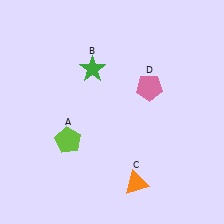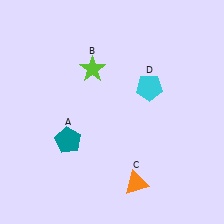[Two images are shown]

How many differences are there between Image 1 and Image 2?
There are 3 differences between the two images.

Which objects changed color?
A changed from lime to teal. B changed from green to lime. D changed from pink to cyan.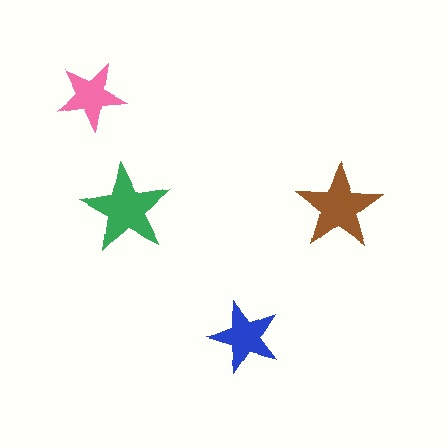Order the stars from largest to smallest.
the green one, the brown one, the blue one, the pink one.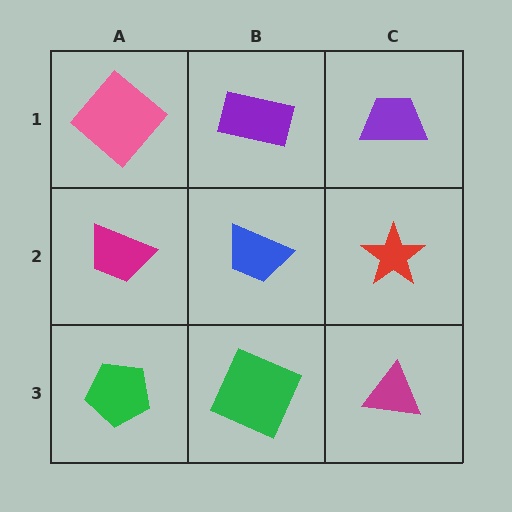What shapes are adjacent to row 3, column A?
A magenta trapezoid (row 2, column A), a green square (row 3, column B).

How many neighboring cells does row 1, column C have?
2.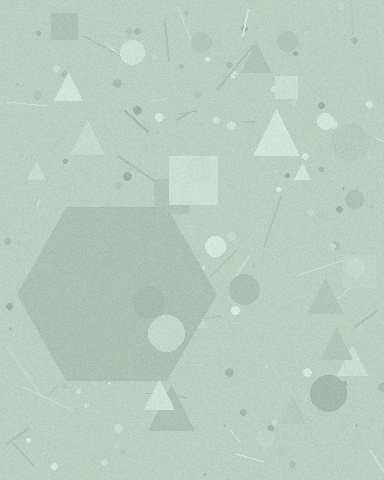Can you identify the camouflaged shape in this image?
The camouflaged shape is a hexagon.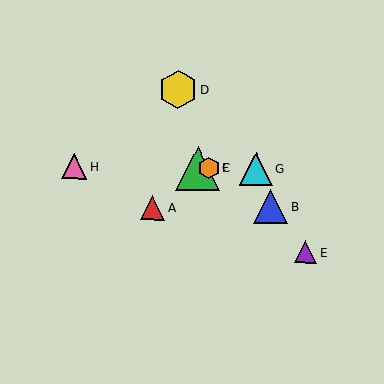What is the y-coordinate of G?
Object G is at y≈169.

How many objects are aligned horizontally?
4 objects (C, F, G, H) are aligned horizontally.